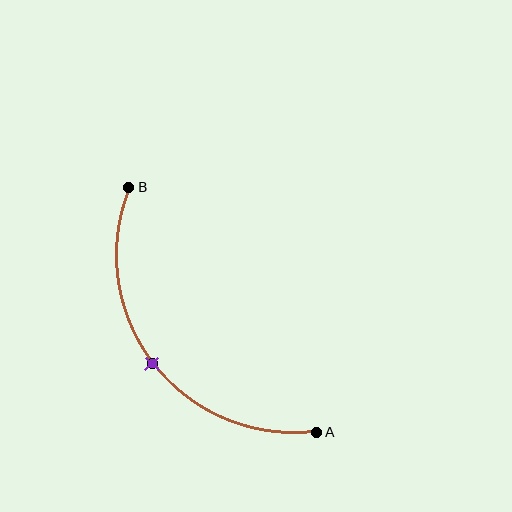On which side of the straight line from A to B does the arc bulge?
The arc bulges below and to the left of the straight line connecting A and B.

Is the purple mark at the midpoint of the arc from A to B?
Yes. The purple mark lies on the arc at equal arc-length from both A and B — it is the arc midpoint.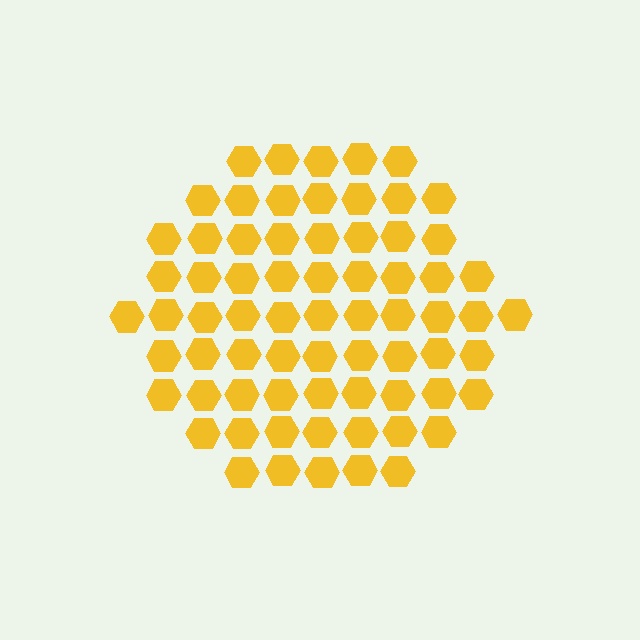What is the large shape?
The large shape is a hexagon.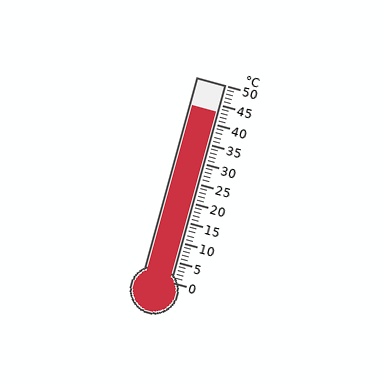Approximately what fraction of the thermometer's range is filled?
The thermometer is filled to approximately 85% of its range.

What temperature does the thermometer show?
The thermometer shows approximately 43°C.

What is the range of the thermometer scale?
The thermometer scale ranges from 0°C to 50°C.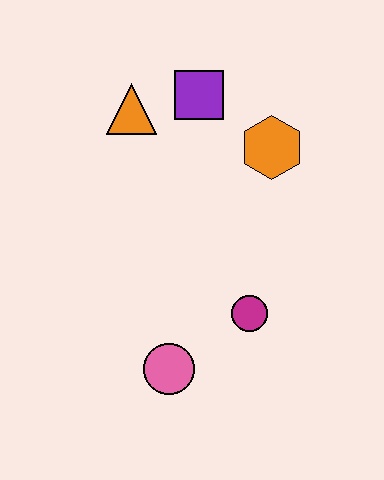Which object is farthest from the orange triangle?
The pink circle is farthest from the orange triangle.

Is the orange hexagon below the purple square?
Yes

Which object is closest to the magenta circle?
The pink circle is closest to the magenta circle.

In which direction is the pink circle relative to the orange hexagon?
The pink circle is below the orange hexagon.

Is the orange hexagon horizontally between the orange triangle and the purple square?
No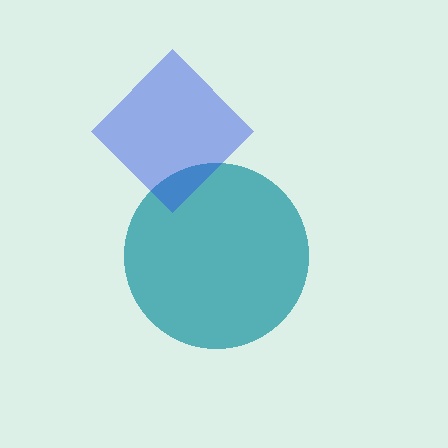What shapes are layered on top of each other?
The layered shapes are: a teal circle, a blue diamond.